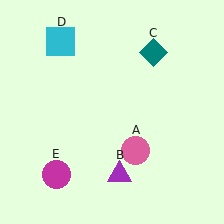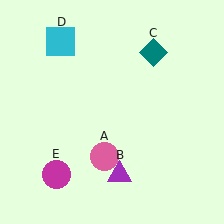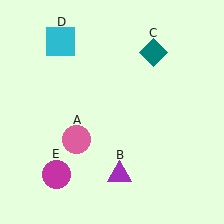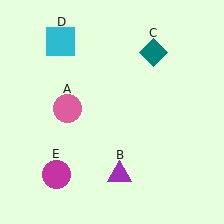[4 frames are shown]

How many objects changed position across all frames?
1 object changed position: pink circle (object A).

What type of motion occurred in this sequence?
The pink circle (object A) rotated clockwise around the center of the scene.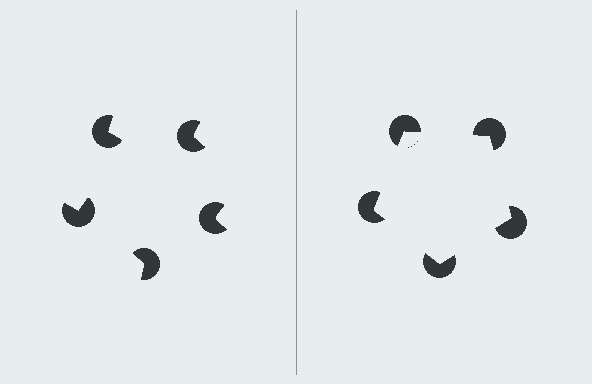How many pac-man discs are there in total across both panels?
10 — 5 on each side.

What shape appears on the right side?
An illusory pentagon.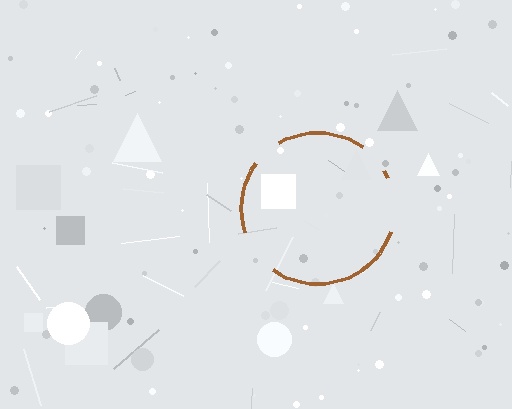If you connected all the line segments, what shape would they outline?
They would outline a circle.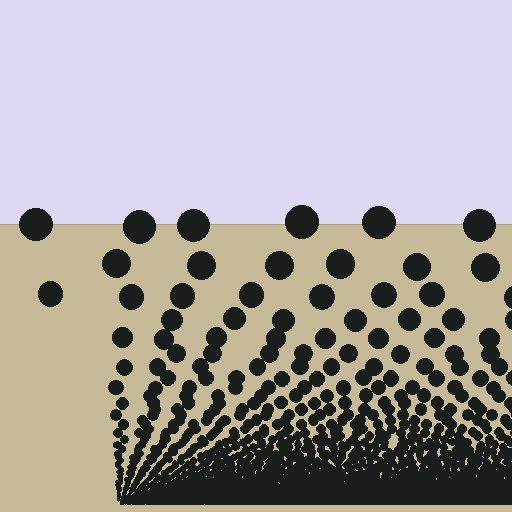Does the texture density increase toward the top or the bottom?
Density increases toward the bottom.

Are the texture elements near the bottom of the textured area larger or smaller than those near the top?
Smaller. The gradient is inverted — elements near the bottom are smaller and denser.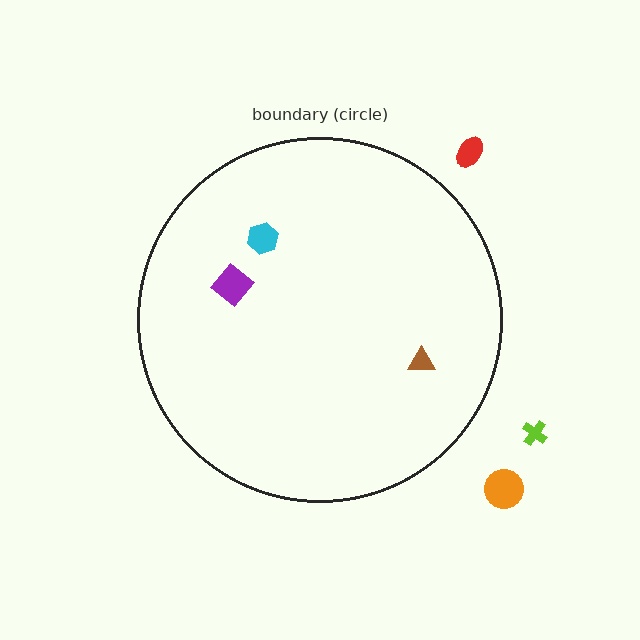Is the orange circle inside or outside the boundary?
Outside.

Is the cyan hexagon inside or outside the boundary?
Inside.